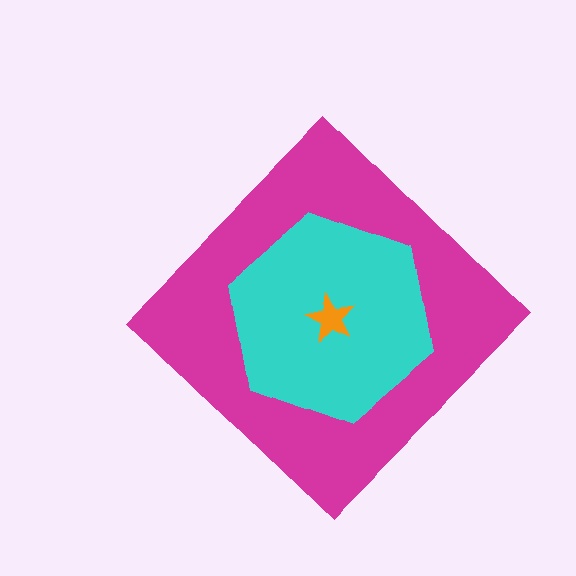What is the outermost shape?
The magenta diamond.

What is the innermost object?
The orange star.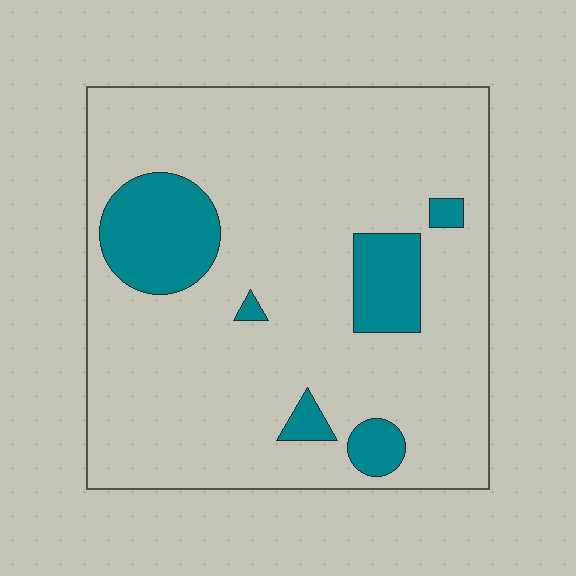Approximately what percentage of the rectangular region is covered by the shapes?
Approximately 15%.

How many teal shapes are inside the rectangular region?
6.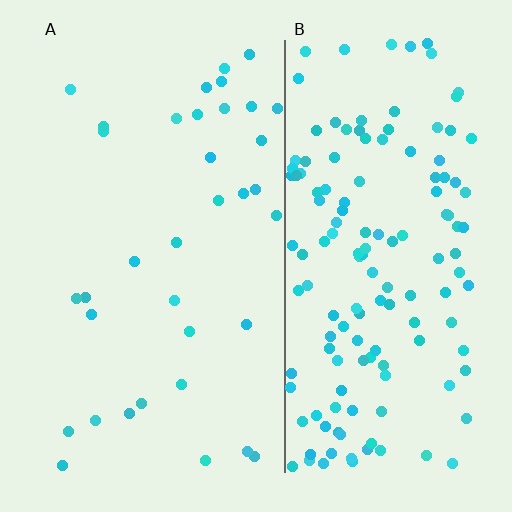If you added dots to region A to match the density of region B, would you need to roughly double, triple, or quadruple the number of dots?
Approximately quadruple.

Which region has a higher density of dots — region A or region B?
B (the right).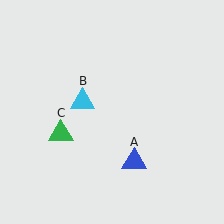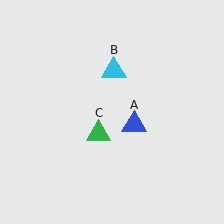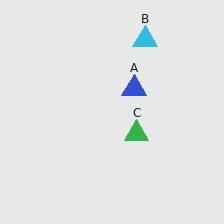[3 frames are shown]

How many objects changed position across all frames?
3 objects changed position: blue triangle (object A), cyan triangle (object B), green triangle (object C).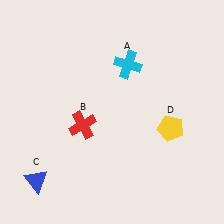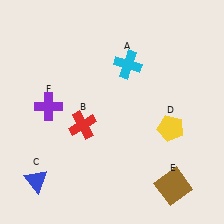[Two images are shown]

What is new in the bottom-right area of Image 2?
A brown square (E) was added in the bottom-right area of Image 2.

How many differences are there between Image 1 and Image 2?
There are 2 differences between the two images.